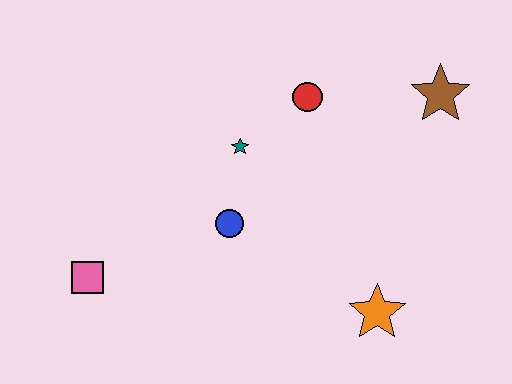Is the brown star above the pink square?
Yes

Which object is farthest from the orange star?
The pink square is farthest from the orange star.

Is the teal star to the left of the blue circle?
No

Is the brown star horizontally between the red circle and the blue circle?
No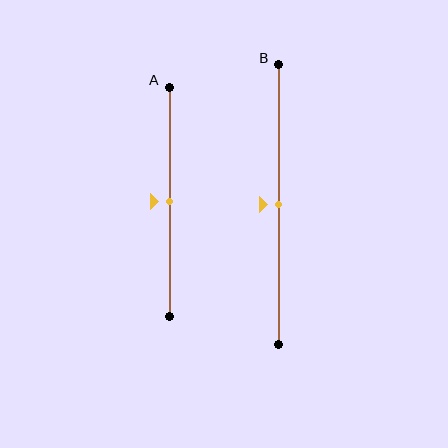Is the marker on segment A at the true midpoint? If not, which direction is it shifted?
Yes, the marker on segment A is at the true midpoint.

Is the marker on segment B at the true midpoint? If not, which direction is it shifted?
Yes, the marker on segment B is at the true midpoint.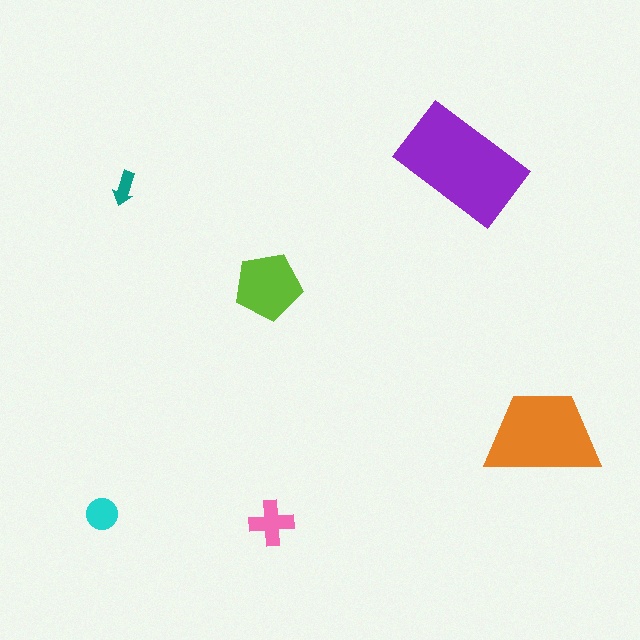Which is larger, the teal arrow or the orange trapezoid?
The orange trapezoid.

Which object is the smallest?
The teal arrow.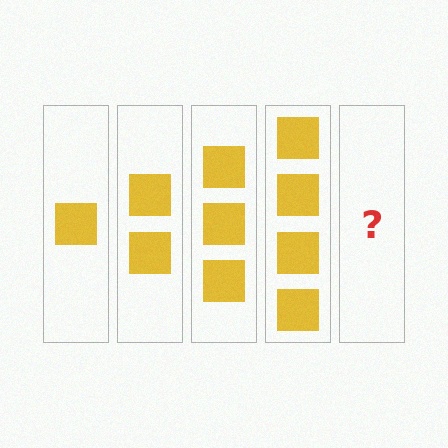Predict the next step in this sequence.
The next step is 5 squares.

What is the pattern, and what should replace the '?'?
The pattern is that each step adds one more square. The '?' should be 5 squares.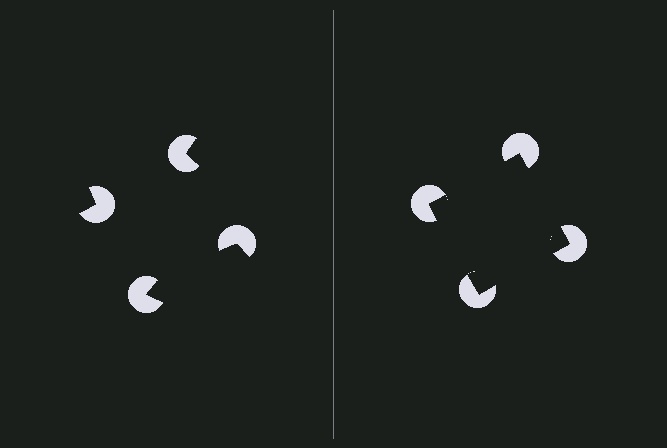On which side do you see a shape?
An illusory square appears on the right side. On the left side the wedge cuts are rotated, so no coherent shape forms.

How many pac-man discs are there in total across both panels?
8 — 4 on each side.